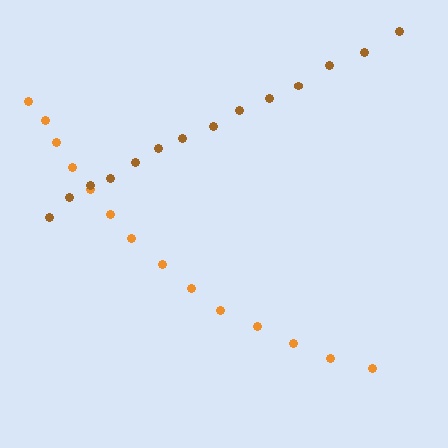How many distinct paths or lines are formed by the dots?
There are 2 distinct paths.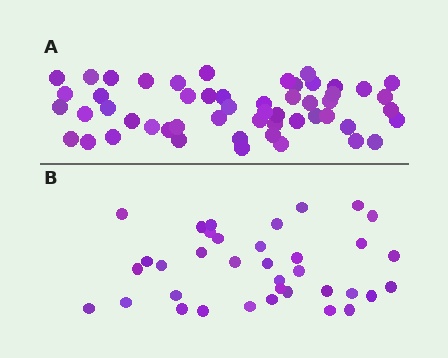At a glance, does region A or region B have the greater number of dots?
Region A (the top region) has more dots.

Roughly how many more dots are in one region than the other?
Region A has approximately 15 more dots than region B.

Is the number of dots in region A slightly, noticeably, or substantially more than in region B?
Region A has substantially more. The ratio is roughly 1.5 to 1.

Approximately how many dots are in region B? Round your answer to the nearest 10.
About 40 dots. (The exact count is 36, which rounds to 40.)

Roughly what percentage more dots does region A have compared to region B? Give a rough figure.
About 45% more.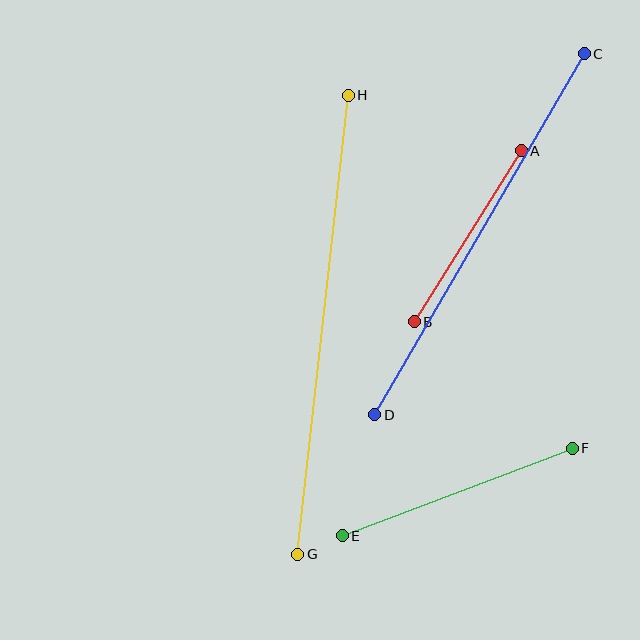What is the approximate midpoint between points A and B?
The midpoint is at approximately (468, 236) pixels.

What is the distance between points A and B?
The distance is approximately 202 pixels.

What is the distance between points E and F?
The distance is approximately 246 pixels.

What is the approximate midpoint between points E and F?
The midpoint is at approximately (457, 492) pixels.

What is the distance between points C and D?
The distance is approximately 417 pixels.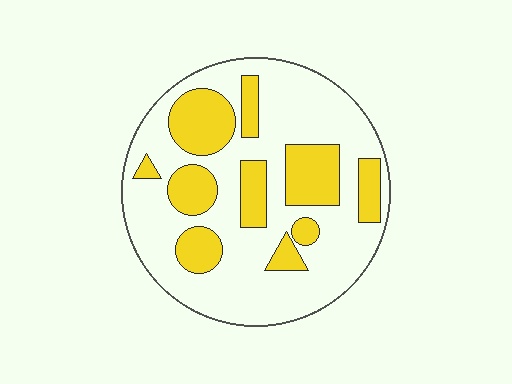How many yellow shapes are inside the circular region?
10.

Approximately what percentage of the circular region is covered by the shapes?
Approximately 30%.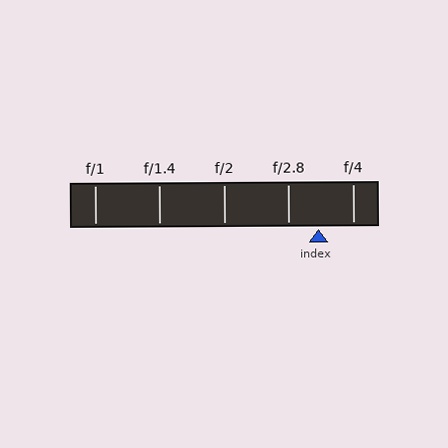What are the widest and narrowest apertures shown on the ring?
The widest aperture shown is f/1 and the narrowest is f/4.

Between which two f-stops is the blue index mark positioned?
The index mark is between f/2.8 and f/4.